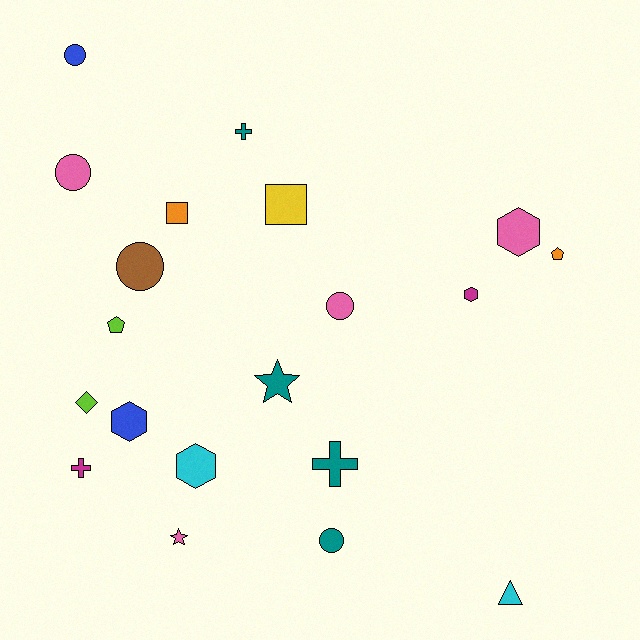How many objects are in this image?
There are 20 objects.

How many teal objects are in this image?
There are 4 teal objects.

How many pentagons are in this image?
There are 2 pentagons.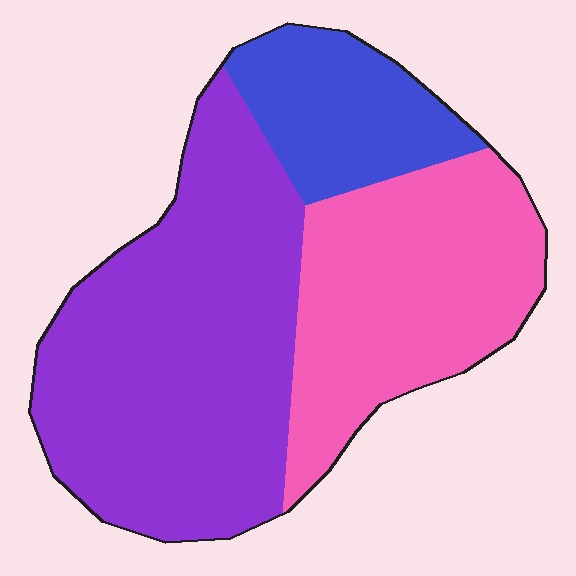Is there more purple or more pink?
Purple.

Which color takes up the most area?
Purple, at roughly 50%.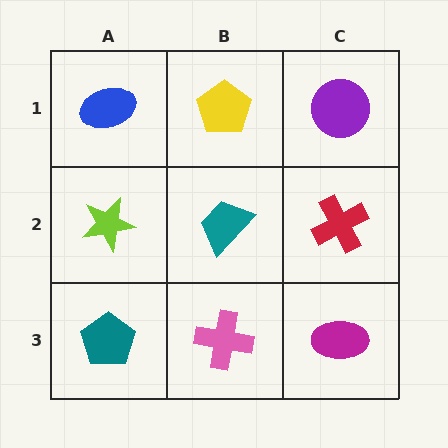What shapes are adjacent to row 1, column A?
A lime star (row 2, column A), a yellow pentagon (row 1, column B).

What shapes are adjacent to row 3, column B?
A teal trapezoid (row 2, column B), a teal pentagon (row 3, column A), a magenta ellipse (row 3, column C).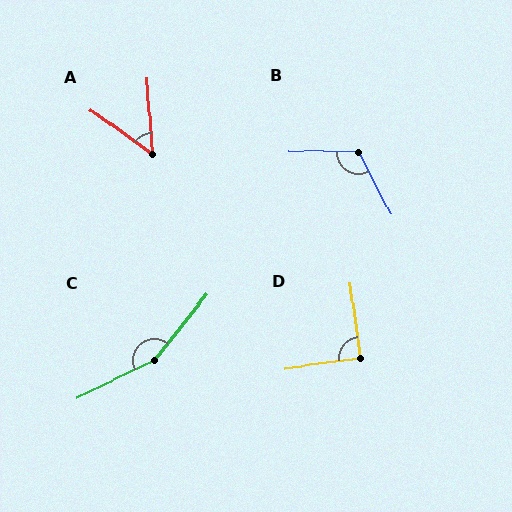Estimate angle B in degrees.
Approximately 118 degrees.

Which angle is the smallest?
A, at approximately 50 degrees.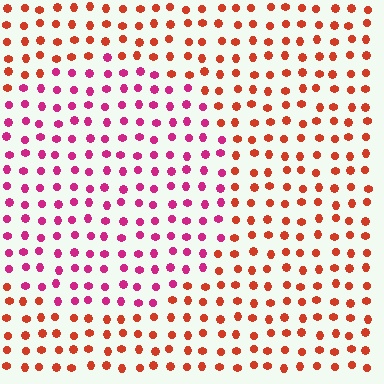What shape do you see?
I see a circle.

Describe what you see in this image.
The image is filled with small red elements in a uniform arrangement. A circle-shaped region is visible where the elements are tinted to a slightly different hue, forming a subtle color boundary.